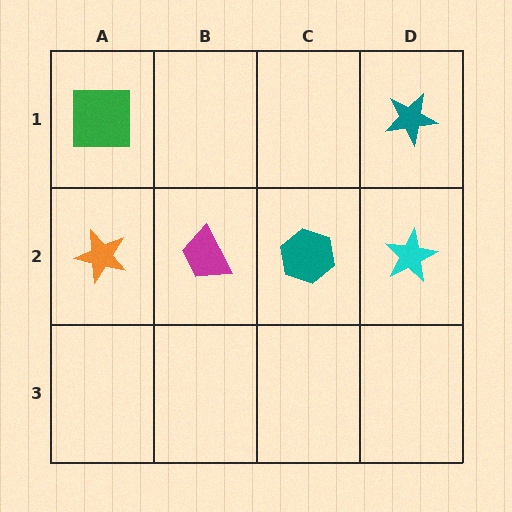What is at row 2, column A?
An orange star.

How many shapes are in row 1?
2 shapes.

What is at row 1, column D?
A teal star.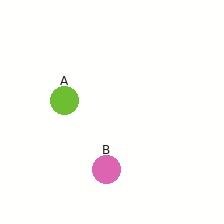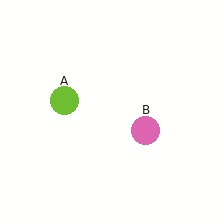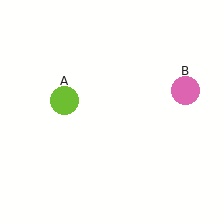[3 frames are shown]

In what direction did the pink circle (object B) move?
The pink circle (object B) moved up and to the right.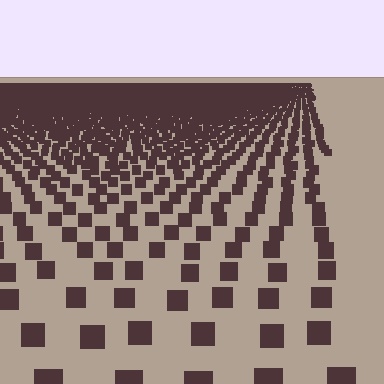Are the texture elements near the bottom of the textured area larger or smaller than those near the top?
Larger. Near the bottom, elements are closer to the viewer and appear at a bigger on-screen size.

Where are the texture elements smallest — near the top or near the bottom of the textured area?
Near the top.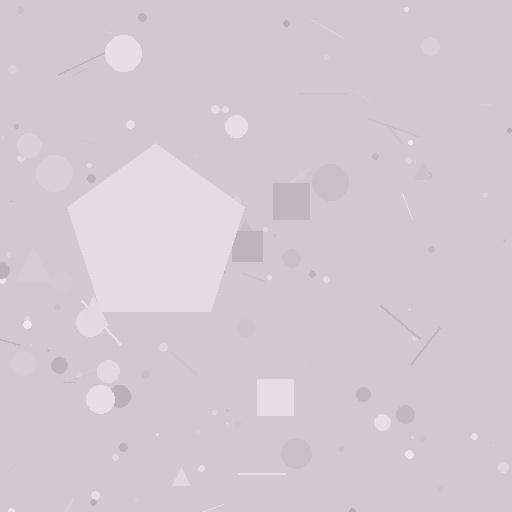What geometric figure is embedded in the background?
A pentagon is embedded in the background.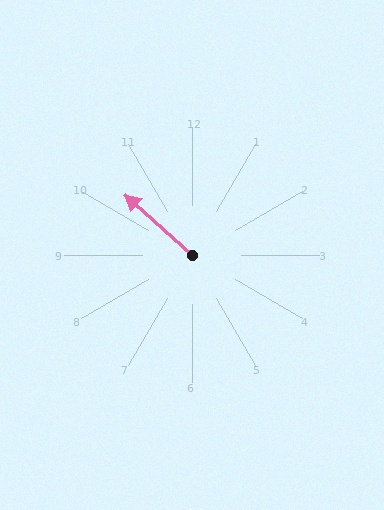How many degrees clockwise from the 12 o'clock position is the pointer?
Approximately 312 degrees.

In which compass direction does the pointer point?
Northwest.